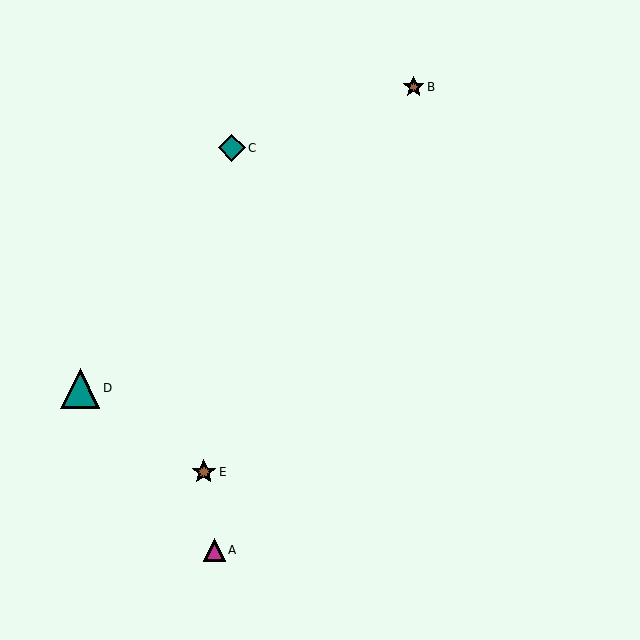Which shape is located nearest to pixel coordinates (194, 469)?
The brown star (labeled E) at (204, 472) is nearest to that location.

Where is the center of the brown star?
The center of the brown star is at (204, 472).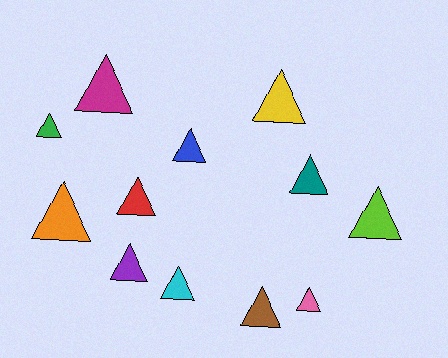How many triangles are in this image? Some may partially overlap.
There are 12 triangles.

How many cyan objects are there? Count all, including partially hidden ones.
There is 1 cyan object.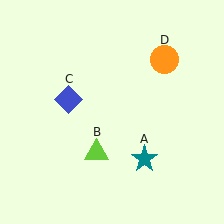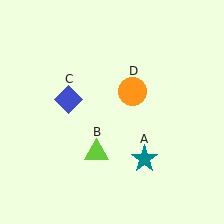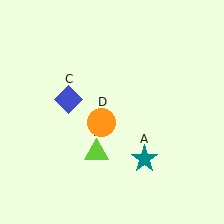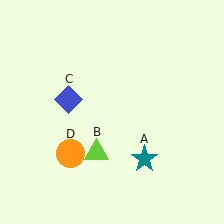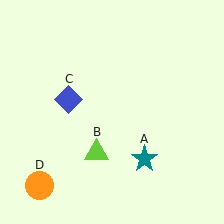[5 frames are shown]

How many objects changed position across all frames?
1 object changed position: orange circle (object D).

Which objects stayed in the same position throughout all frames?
Teal star (object A) and lime triangle (object B) and blue diamond (object C) remained stationary.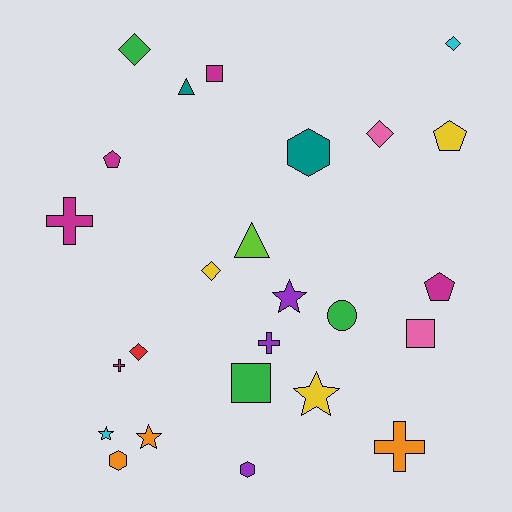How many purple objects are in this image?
There are 3 purple objects.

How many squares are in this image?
There are 3 squares.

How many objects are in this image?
There are 25 objects.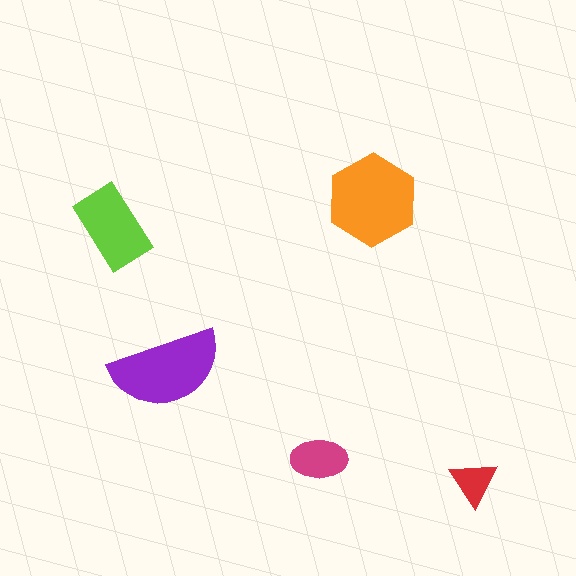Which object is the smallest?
The red triangle.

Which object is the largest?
The orange hexagon.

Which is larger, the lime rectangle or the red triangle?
The lime rectangle.